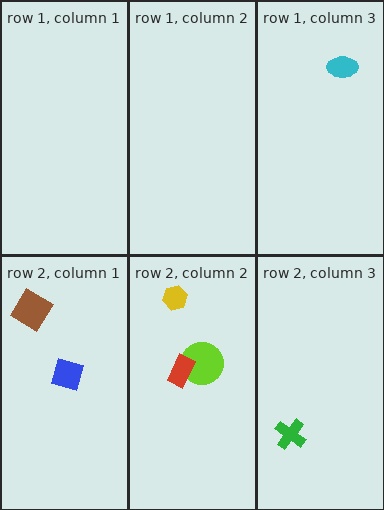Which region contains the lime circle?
The row 2, column 2 region.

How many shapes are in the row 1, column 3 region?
1.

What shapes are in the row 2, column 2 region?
The lime circle, the red rectangle, the yellow hexagon.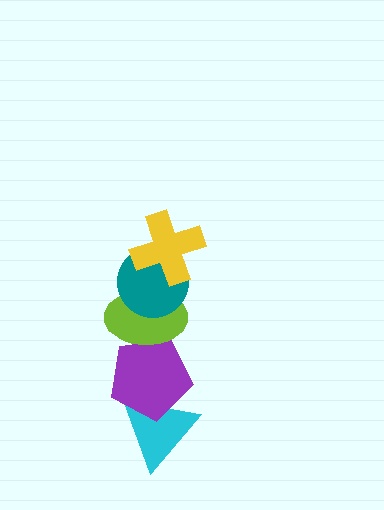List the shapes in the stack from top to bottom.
From top to bottom: the yellow cross, the teal circle, the lime ellipse, the purple pentagon, the cyan triangle.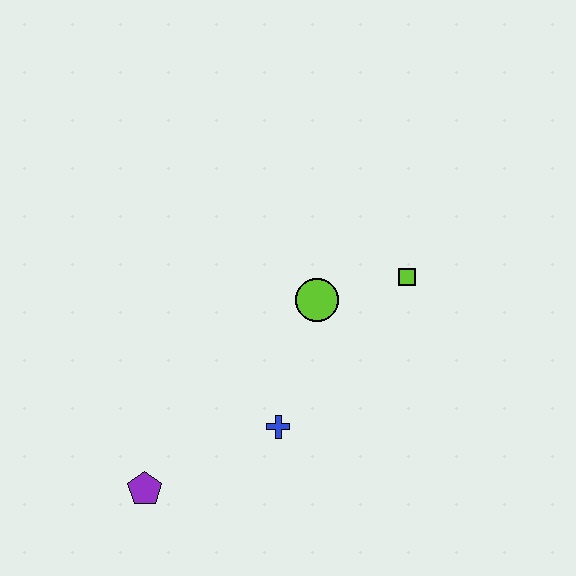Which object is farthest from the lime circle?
The purple pentagon is farthest from the lime circle.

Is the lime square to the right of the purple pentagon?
Yes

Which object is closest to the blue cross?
The lime circle is closest to the blue cross.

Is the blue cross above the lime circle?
No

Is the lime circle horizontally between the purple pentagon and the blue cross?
No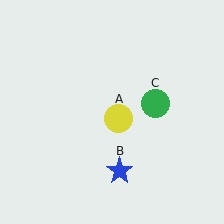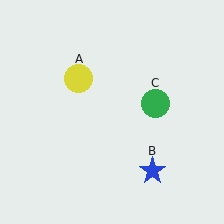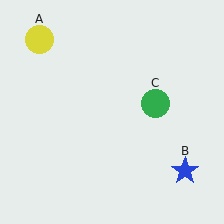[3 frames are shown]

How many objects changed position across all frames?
2 objects changed position: yellow circle (object A), blue star (object B).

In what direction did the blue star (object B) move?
The blue star (object B) moved right.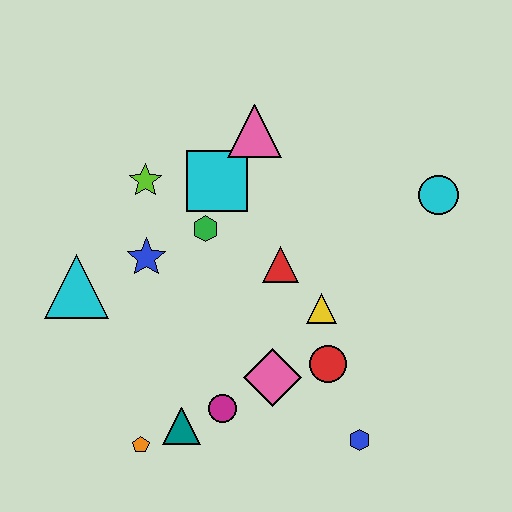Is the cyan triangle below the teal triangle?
No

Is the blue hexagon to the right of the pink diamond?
Yes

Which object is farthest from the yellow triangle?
The cyan triangle is farthest from the yellow triangle.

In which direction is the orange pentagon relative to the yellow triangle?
The orange pentagon is to the left of the yellow triangle.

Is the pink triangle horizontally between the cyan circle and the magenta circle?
Yes